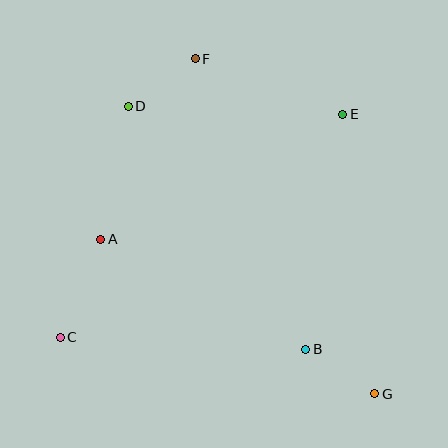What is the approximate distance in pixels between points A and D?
The distance between A and D is approximately 136 pixels.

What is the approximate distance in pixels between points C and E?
The distance between C and E is approximately 360 pixels.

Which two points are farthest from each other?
Points F and G are farthest from each other.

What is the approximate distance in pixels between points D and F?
The distance between D and F is approximately 82 pixels.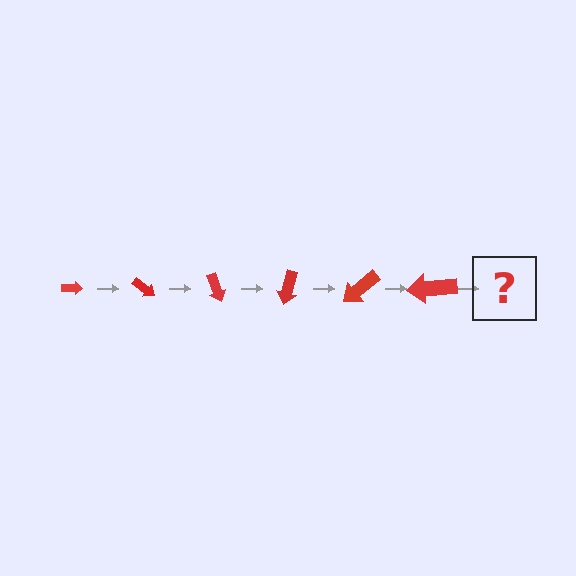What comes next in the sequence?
The next element should be an arrow, larger than the previous one and rotated 210 degrees from the start.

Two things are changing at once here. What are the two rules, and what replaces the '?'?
The two rules are that the arrow grows larger each step and it rotates 35 degrees each step. The '?' should be an arrow, larger than the previous one and rotated 210 degrees from the start.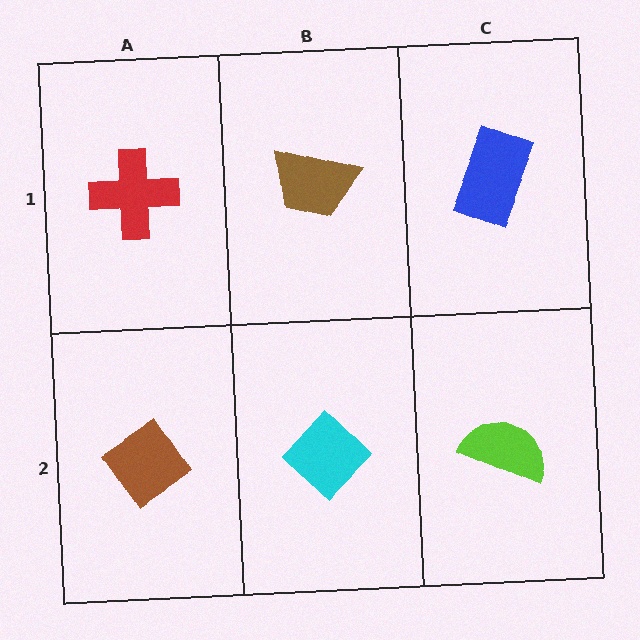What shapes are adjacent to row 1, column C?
A lime semicircle (row 2, column C), a brown trapezoid (row 1, column B).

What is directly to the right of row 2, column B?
A lime semicircle.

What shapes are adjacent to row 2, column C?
A blue rectangle (row 1, column C), a cyan diamond (row 2, column B).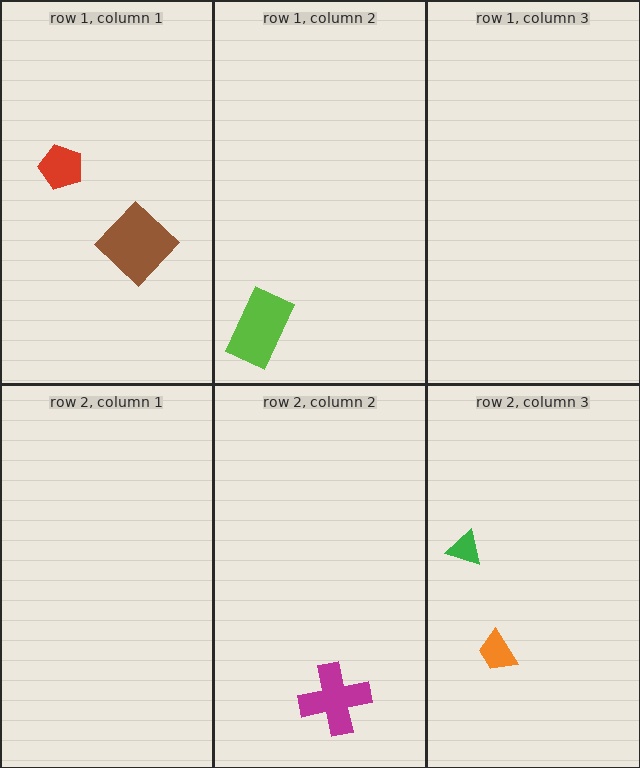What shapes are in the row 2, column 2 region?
The magenta cross.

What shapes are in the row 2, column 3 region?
The orange trapezoid, the green triangle.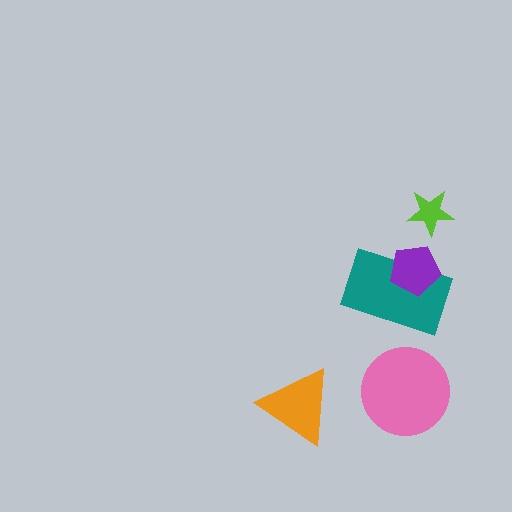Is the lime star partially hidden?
No, no other shape covers it.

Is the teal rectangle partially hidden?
Yes, it is partially covered by another shape.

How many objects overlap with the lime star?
0 objects overlap with the lime star.